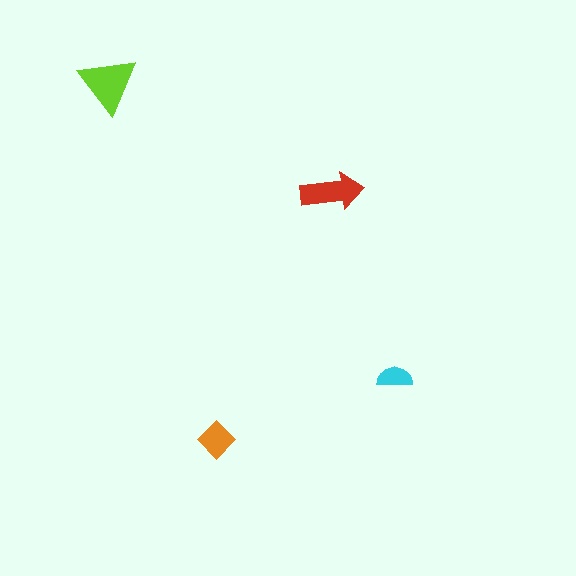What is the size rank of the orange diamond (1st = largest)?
3rd.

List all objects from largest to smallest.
The lime triangle, the red arrow, the orange diamond, the cyan semicircle.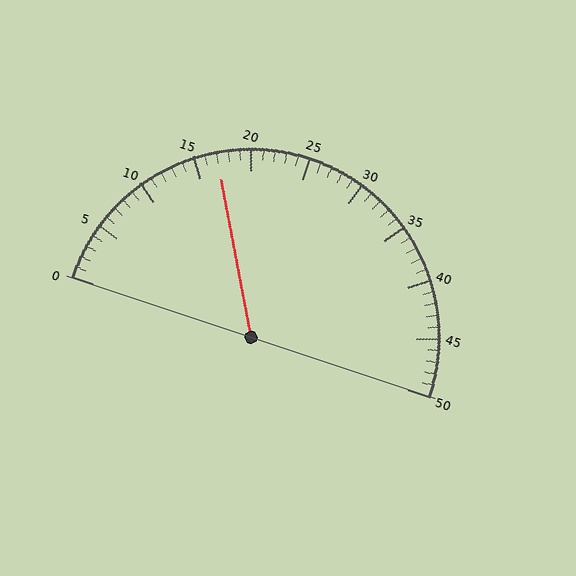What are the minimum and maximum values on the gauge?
The gauge ranges from 0 to 50.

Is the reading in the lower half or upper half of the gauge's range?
The reading is in the lower half of the range (0 to 50).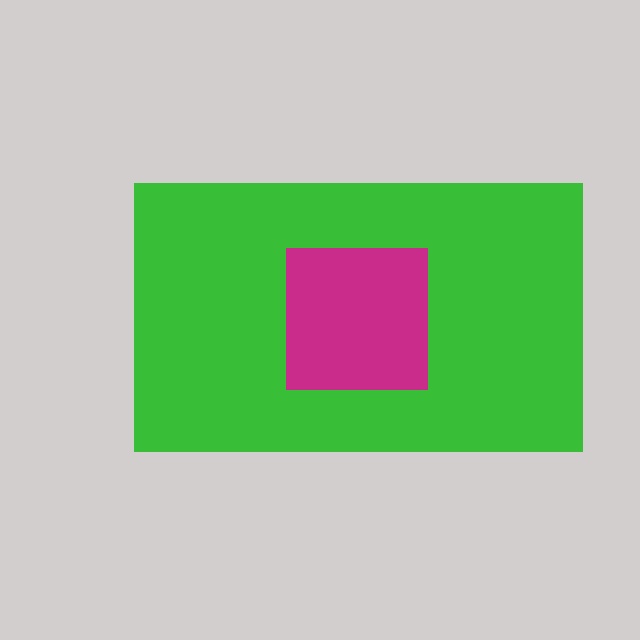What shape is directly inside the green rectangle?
The magenta square.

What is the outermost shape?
The green rectangle.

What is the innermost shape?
The magenta square.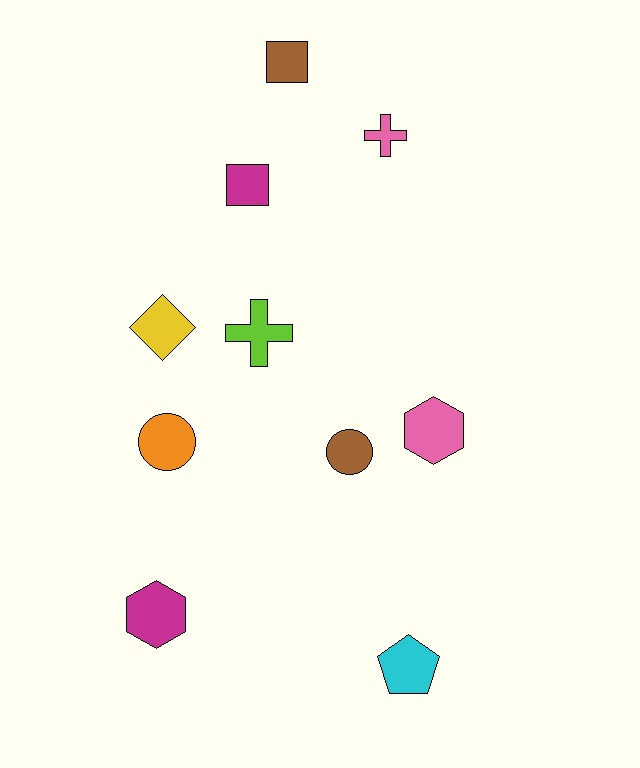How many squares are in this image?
There are 2 squares.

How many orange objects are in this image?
There is 1 orange object.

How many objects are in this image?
There are 10 objects.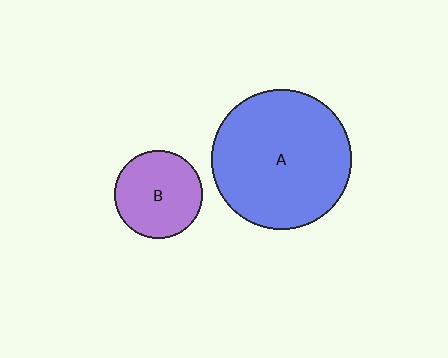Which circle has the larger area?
Circle A (blue).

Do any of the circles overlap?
No, none of the circles overlap.